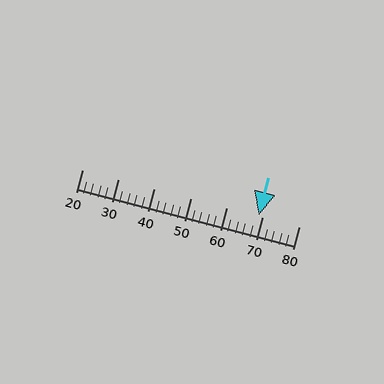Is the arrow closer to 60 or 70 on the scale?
The arrow is closer to 70.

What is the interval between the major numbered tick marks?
The major tick marks are spaced 10 units apart.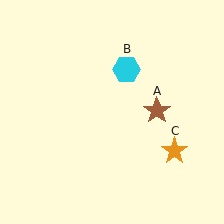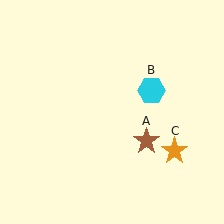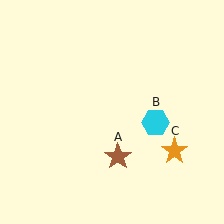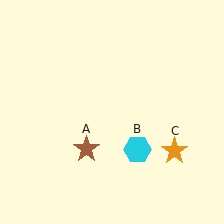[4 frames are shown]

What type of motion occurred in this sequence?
The brown star (object A), cyan hexagon (object B) rotated clockwise around the center of the scene.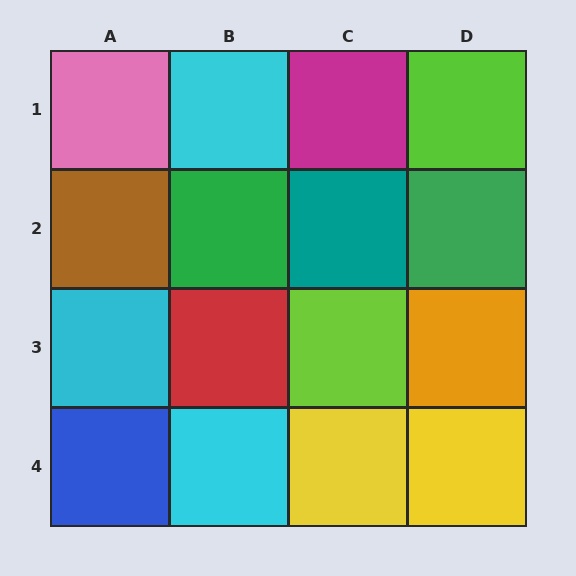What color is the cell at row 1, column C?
Magenta.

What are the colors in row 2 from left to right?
Brown, green, teal, green.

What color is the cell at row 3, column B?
Red.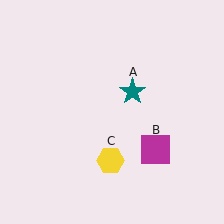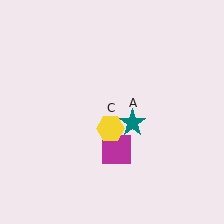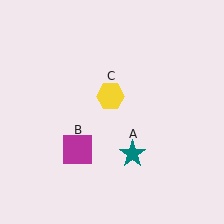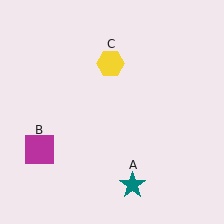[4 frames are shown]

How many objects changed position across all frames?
3 objects changed position: teal star (object A), magenta square (object B), yellow hexagon (object C).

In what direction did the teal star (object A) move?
The teal star (object A) moved down.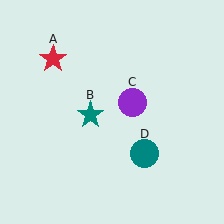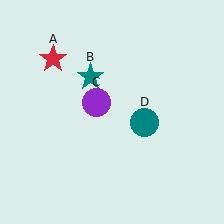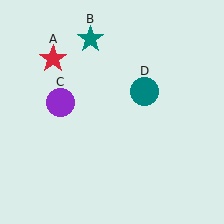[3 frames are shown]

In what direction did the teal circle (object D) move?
The teal circle (object D) moved up.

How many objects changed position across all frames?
3 objects changed position: teal star (object B), purple circle (object C), teal circle (object D).